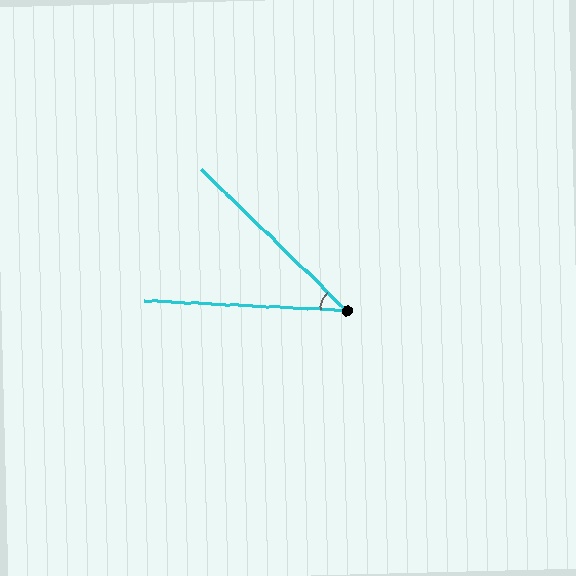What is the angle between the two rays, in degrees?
Approximately 41 degrees.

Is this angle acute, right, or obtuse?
It is acute.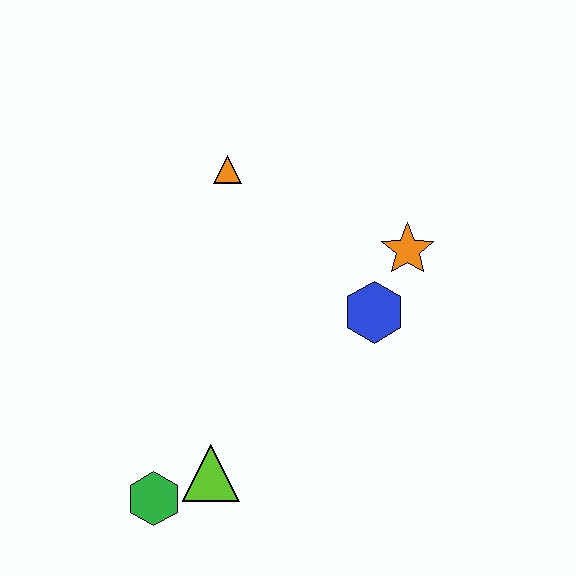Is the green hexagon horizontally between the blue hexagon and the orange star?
No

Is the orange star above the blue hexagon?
Yes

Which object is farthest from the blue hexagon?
The green hexagon is farthest from the blue hexagon.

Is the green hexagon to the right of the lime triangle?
No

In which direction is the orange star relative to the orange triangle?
The orange star is to the right of the orange triangle.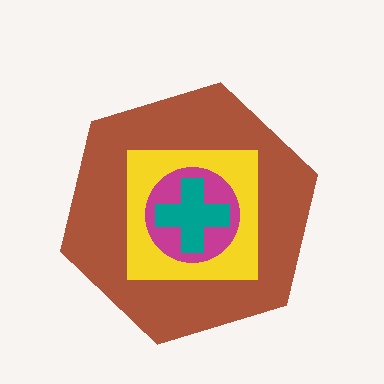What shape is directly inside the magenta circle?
The teal cross.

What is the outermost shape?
The brown hexagon.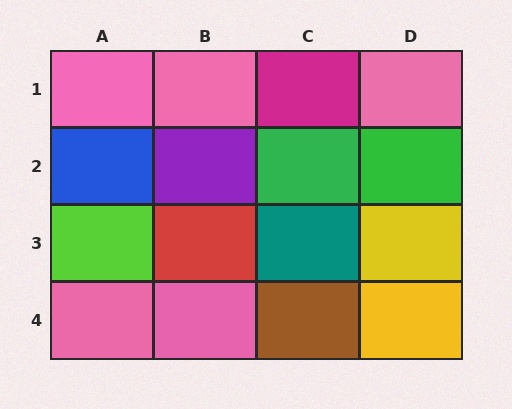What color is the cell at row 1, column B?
Pink.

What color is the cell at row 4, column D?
Yellow.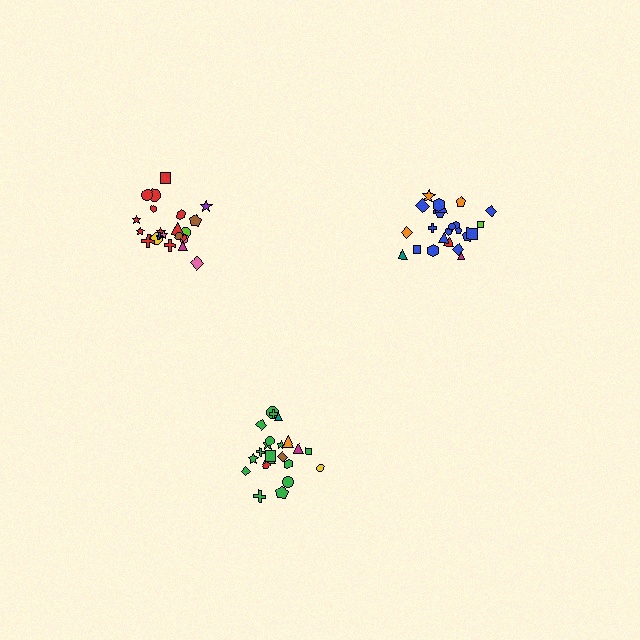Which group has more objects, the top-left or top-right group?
The top-right group.